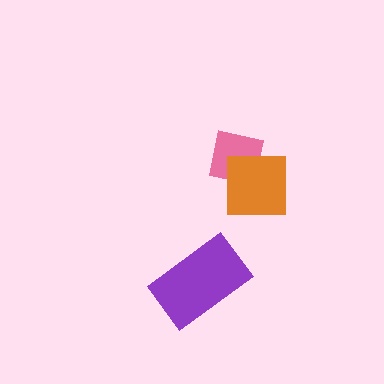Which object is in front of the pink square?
The orange square is in front of the pink square.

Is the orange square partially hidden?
No, no other shape covers it.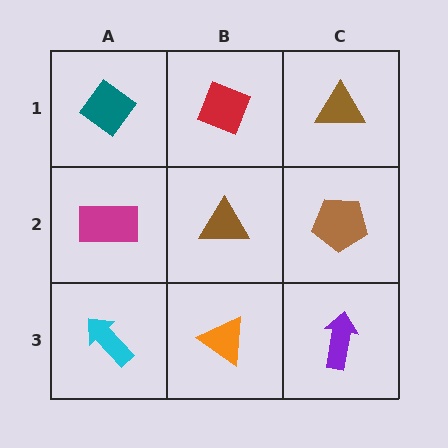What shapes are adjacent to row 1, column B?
A brown triangle (row 2, column B), a teal diamond (row 1, column A), a brown triangle (row 1, column C).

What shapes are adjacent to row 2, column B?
A red diamond (row 1, column B), an orange triangle (row 3, column B), a magenta rectangle (row 2, column A), a brown pentagon (row 2, column C).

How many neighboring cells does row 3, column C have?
2.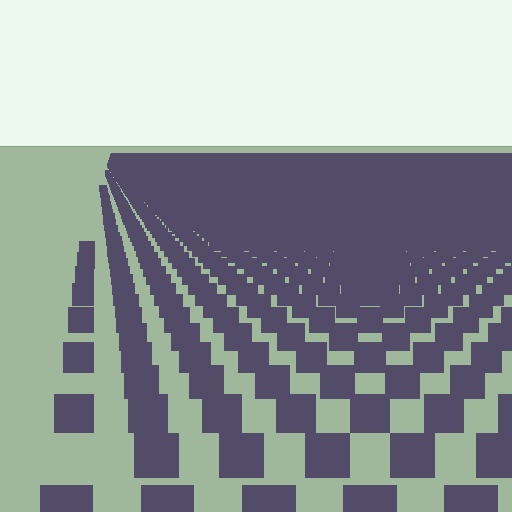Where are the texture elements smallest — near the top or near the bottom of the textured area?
Near the top.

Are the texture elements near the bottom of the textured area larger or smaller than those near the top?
Larger. Near the bottom, elements are closer to the viewer and appear at a bigger on-screen size.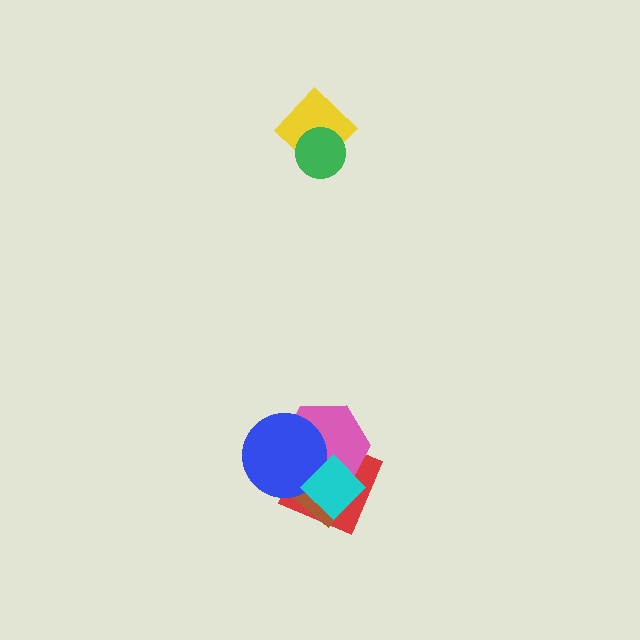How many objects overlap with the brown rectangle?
4 objects overlap with the brown rectangle.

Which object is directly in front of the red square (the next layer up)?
The pink hexagon is directly in front of the red square.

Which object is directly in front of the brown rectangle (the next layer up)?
The blue circle is directly in front of the brown rectangle.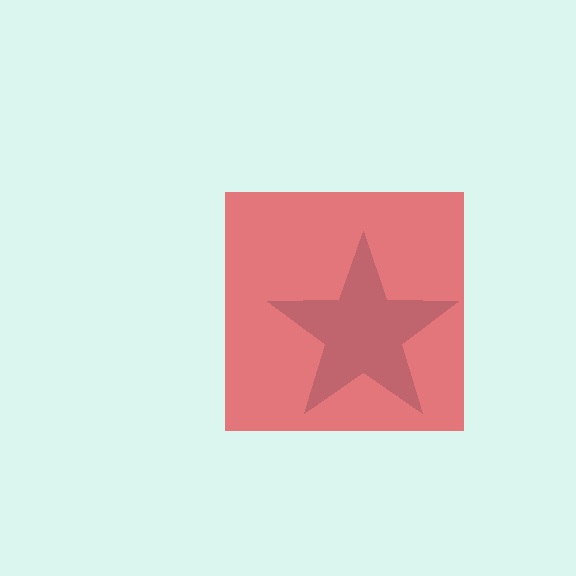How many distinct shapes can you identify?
There are 2 distinct shapes: a teal star, a red square.